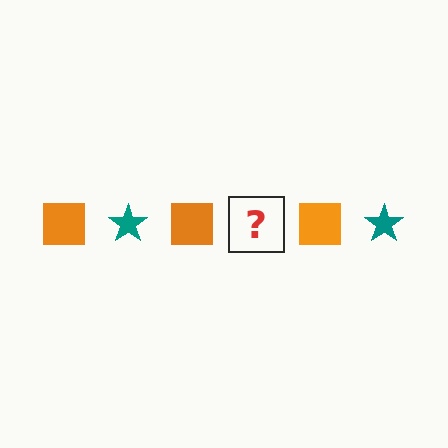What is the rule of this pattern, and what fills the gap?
The rule is that the pattern alternates between orange square and teal star. The gap should be filled with a teal star.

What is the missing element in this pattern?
The missing element is a teal star.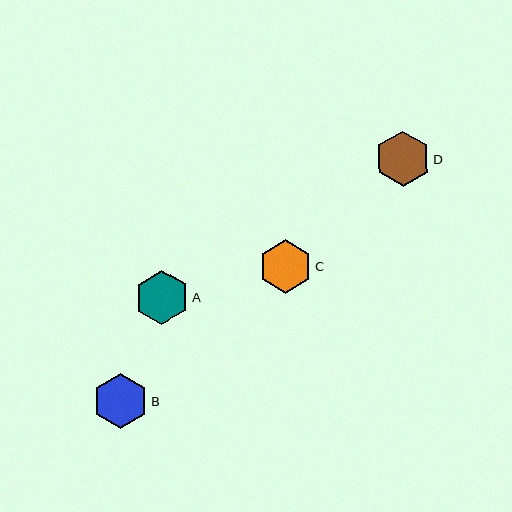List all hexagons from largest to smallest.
From largest to smallest: D, B, A, C.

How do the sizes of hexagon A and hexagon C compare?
Hexagon A and hexagon C are approximately the same size.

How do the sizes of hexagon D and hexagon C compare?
Hexagon D and hexagon C are approximately the same size.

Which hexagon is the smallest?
Hexagon C is the smallest with a size of approximately 53 pixels.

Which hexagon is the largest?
Hexagon D is the largest with a size of approximately 55 pixels.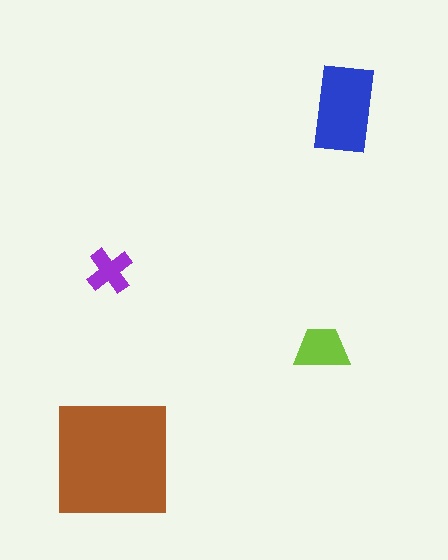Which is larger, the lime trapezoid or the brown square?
The brown square.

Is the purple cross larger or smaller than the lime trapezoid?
Smaller.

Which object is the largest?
The brown square.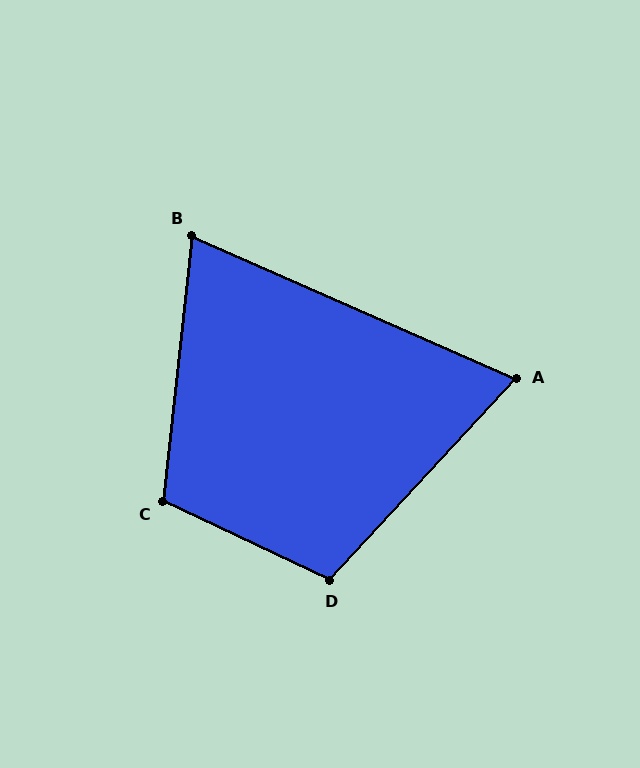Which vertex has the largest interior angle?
C, at approximately 109 degrees.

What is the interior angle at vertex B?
Approximately 72 degrees (acute).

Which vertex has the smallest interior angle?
A, at approximately 71 degrees.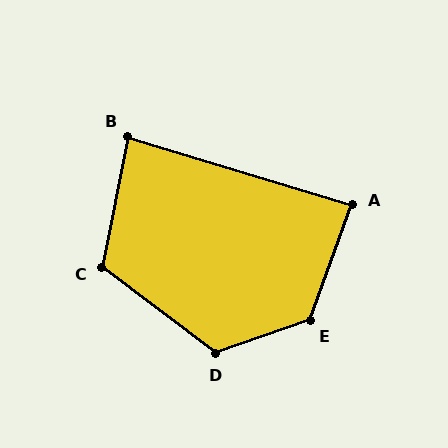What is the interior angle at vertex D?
Approximately 124 degrees (obtuse).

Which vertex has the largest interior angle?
E, at approximately 129 degrees.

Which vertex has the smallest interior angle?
B, at approximately 84 degrees.